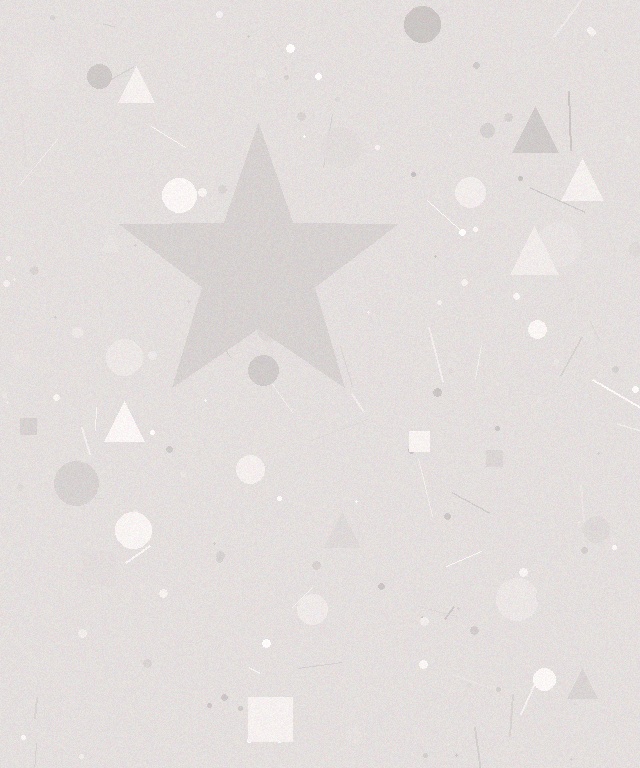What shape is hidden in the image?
A star is hidden in the image.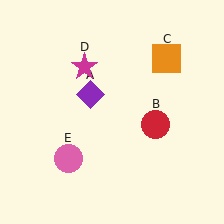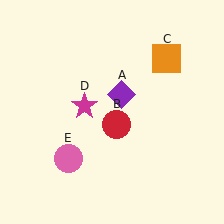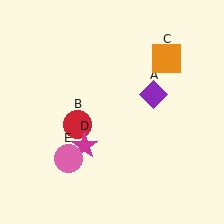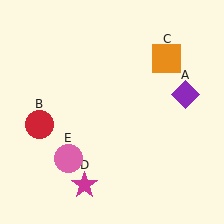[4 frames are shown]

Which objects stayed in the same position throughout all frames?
Orange square (object C) and pink circle (object E) remained stationary.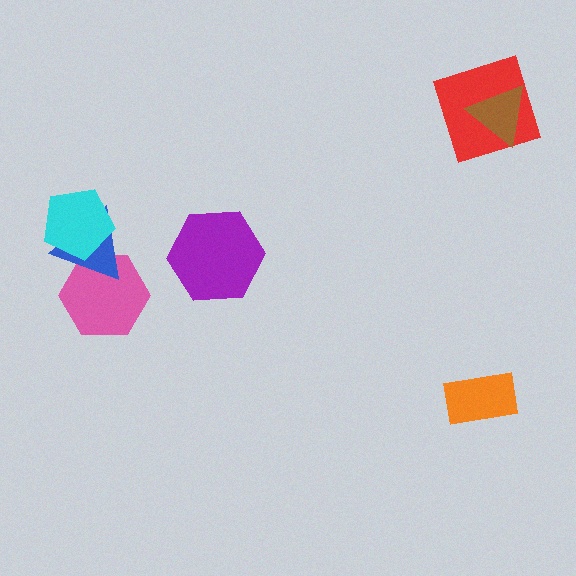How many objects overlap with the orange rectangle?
0 objects overlap with the orange rectangle.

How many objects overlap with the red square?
1 object overlaps with the red square.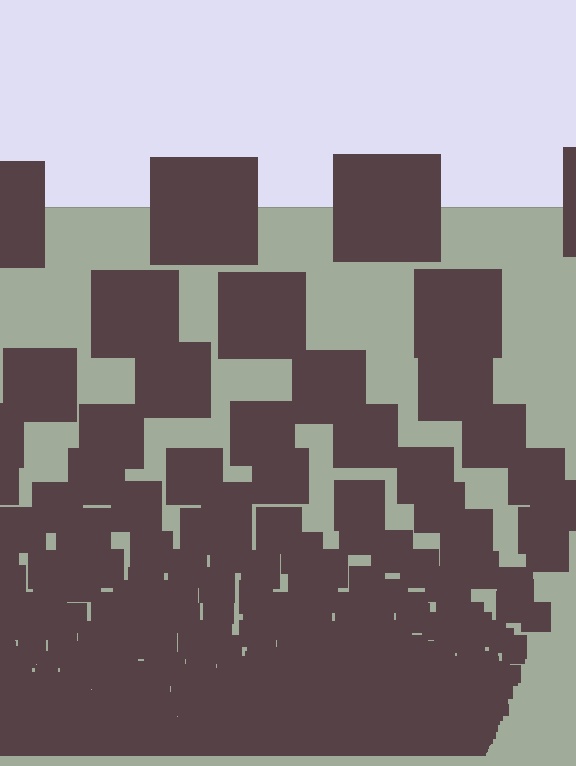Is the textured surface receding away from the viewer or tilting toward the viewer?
The surface appears to tilt toward the viewer. Texture elements get larger and sparser toward the top.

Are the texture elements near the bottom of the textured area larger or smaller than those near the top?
Smaller. The gradient is inverted — elements near the bottom are smaller and denser.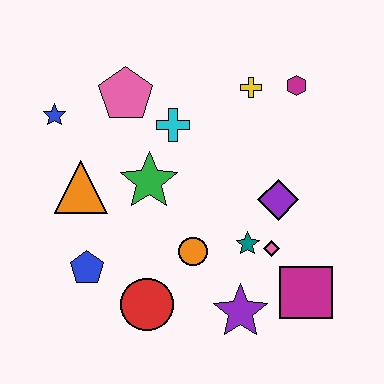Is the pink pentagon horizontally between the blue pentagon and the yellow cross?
Yes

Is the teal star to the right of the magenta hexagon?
No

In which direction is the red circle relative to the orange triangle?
The red circle is below the orange triangle.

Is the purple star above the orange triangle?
No